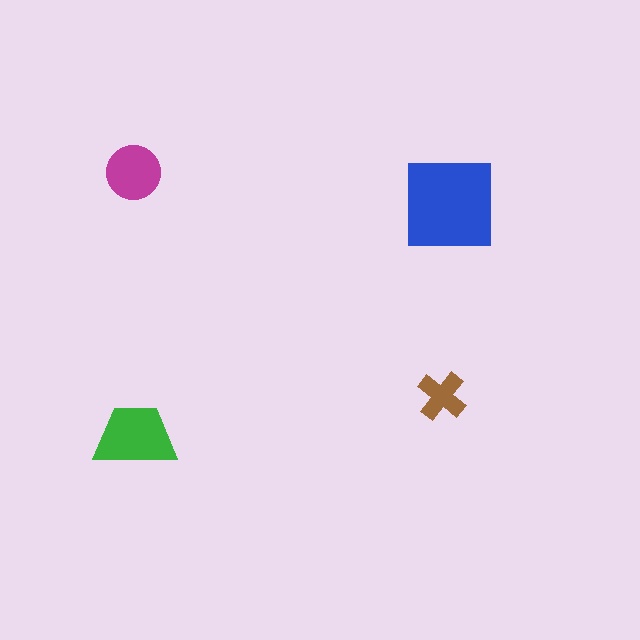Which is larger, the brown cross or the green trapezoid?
The green trapezoid.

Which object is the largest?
The blue square.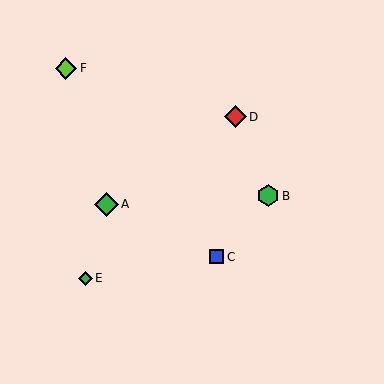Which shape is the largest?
The green diamond (labeled A) is the largest.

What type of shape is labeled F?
Shape F is a lime diamond.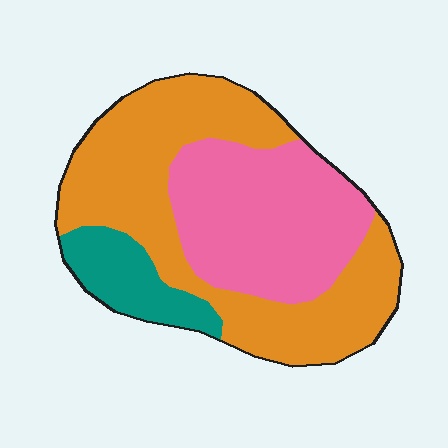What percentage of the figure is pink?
Pink covers around 35% of the figure.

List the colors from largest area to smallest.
From largest to smallest: orange, pink, teal.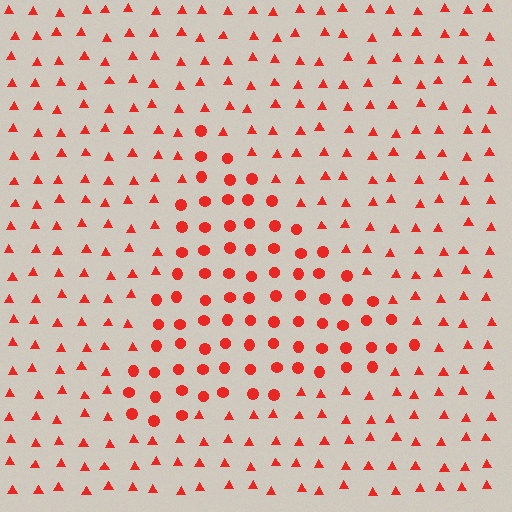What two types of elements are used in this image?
The image uses circles inside the triangle region and triangles outside it.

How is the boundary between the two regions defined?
The boundary is defined by a change in element shape: circles inside vs. triangles outside. All elements share the same color and spacing.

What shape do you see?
I see a triangle.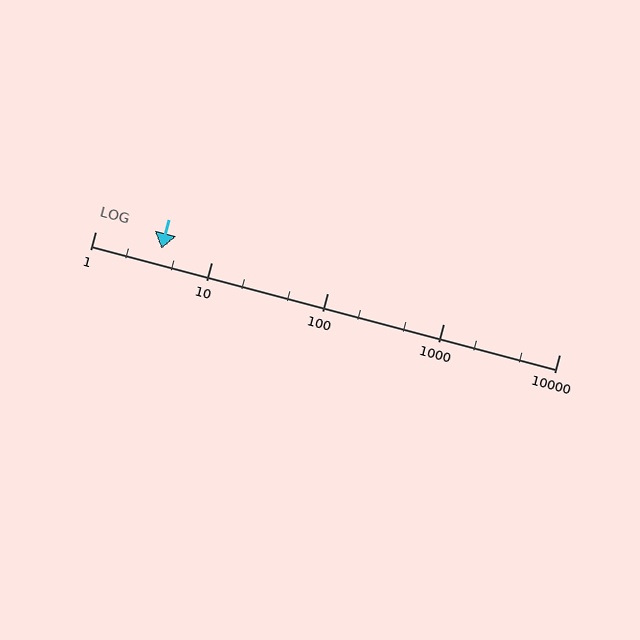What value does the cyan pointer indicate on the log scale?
The pointer indicates approximately 3.7.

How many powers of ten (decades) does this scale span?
The scale spans 4 decades, from 1 to 10000.